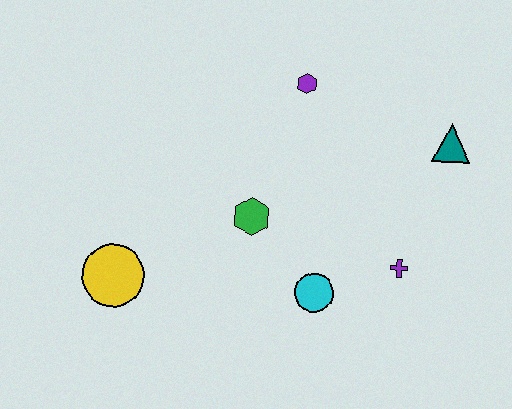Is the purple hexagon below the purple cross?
No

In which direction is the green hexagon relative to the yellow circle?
The green hexagon is to the right of the yellow circle.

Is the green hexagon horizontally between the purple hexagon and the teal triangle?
No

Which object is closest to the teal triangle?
The purple cross is closest to the teal triangle.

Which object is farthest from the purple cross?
The yellow circle is farthest from the purple cross.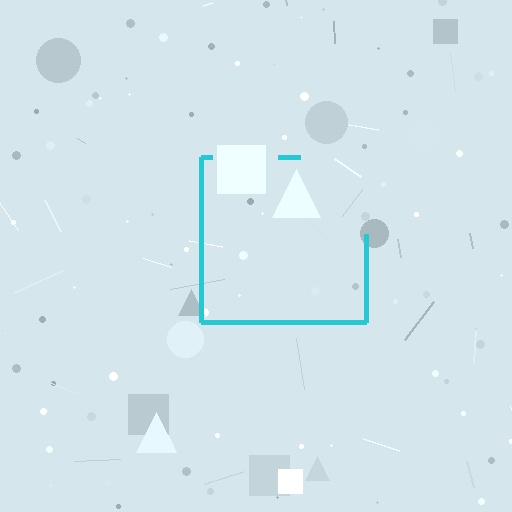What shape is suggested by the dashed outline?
The dashed outline suggests a square.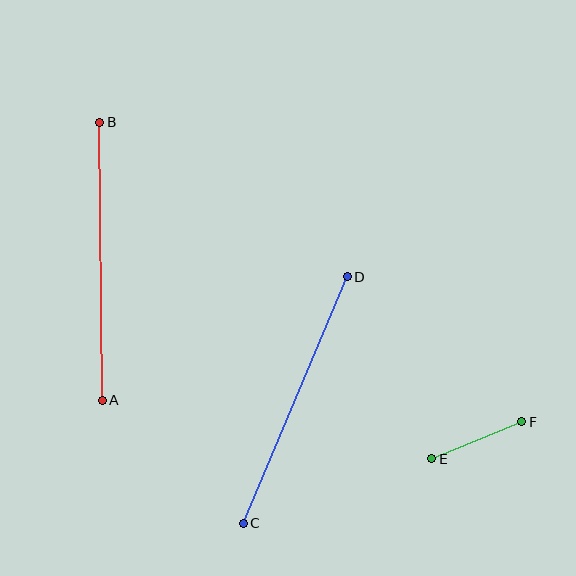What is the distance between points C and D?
The distance is approximately 268 pixels.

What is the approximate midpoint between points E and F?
The midpoint is at approximately (477, 440) pixels.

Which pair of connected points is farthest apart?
Points A and B are farthest apart.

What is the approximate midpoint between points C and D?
The midpoint is at approximately (295, 400) pixels.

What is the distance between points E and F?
The distance is approximately 97 pixels.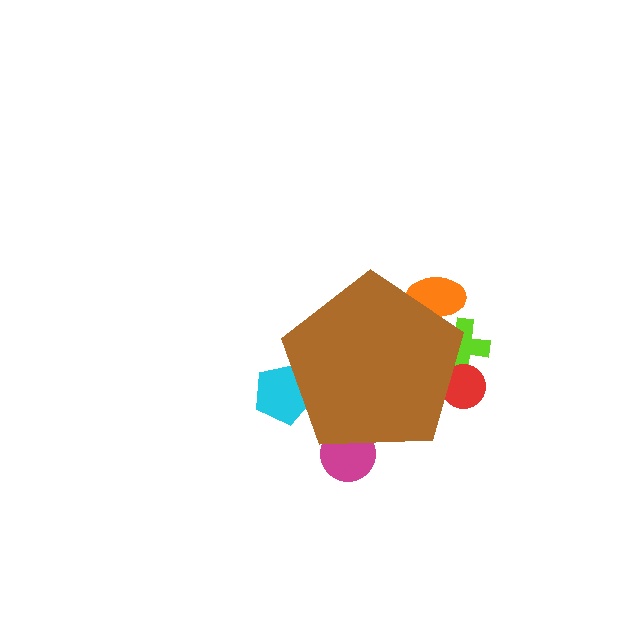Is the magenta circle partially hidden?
Yes, the magenta circle is partially hidden behind the brown pentagon.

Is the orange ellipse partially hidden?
Yes, the orange ellipse is partially hidden behind the brown pentagon.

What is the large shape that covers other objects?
A brown pentagon.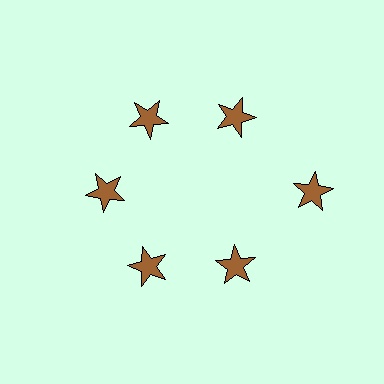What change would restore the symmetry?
The symmetry would be restored by moving it inward, back onto the ring so that all 6 stars sit at equal angles and equal distance from the center.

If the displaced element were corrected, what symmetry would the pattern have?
It would have 6-fold rotational symmetry — the pattern would map onto itself every 60 degrees.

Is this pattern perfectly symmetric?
No. The 6 brown stars are arranged in a ring, but one element near the 3 o'clock position is pushed outward from the center, breaking the 6-fold rotational symmetry.